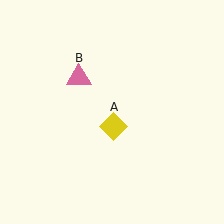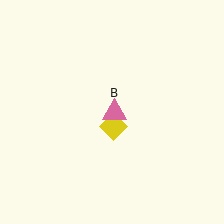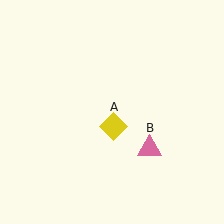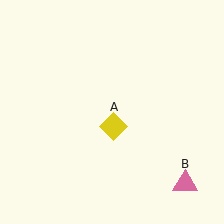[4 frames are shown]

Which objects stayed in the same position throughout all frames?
Yellow diamond (object A) remained stationary.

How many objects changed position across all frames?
1 object changed position: pink triangle (object B).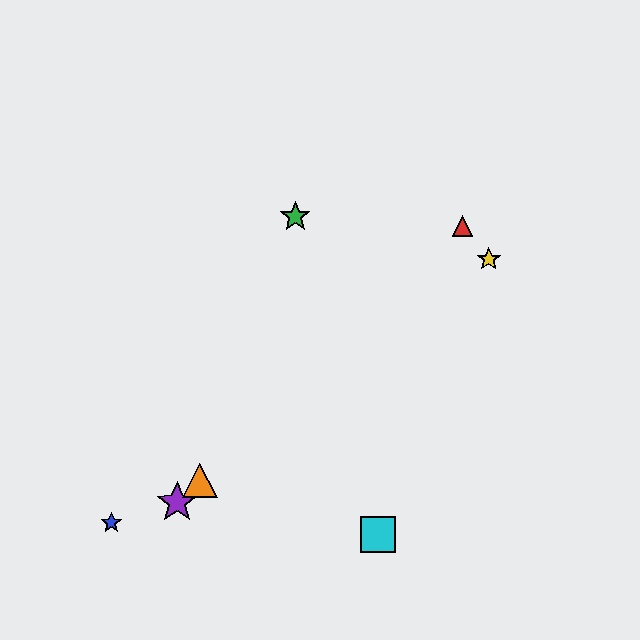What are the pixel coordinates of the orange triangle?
The orange triangle is at (200, 480).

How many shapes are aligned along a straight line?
3 shapes (the red triangle, the purple star, the orange triangle) are aligned along a straight line.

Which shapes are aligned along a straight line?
The red triangle, the purple star, the orange triangle are aligned along a straight line.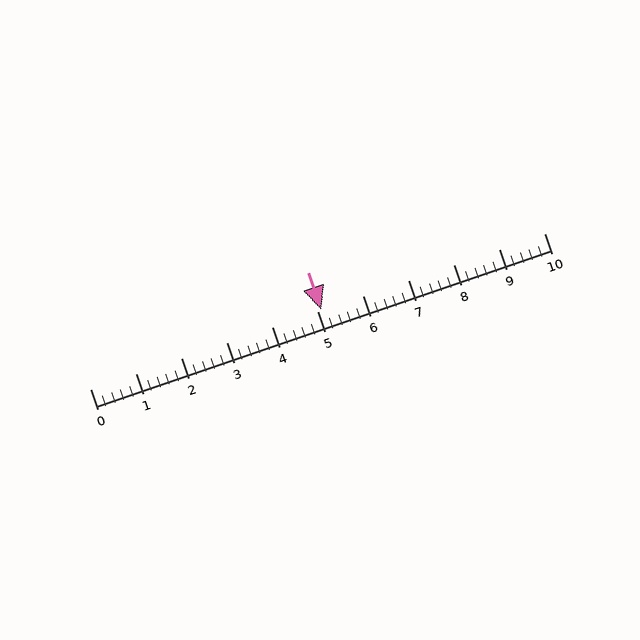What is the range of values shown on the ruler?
The ruler shows values from 0 to 10.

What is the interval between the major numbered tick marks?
The major tick marks are spaced 1 units apart.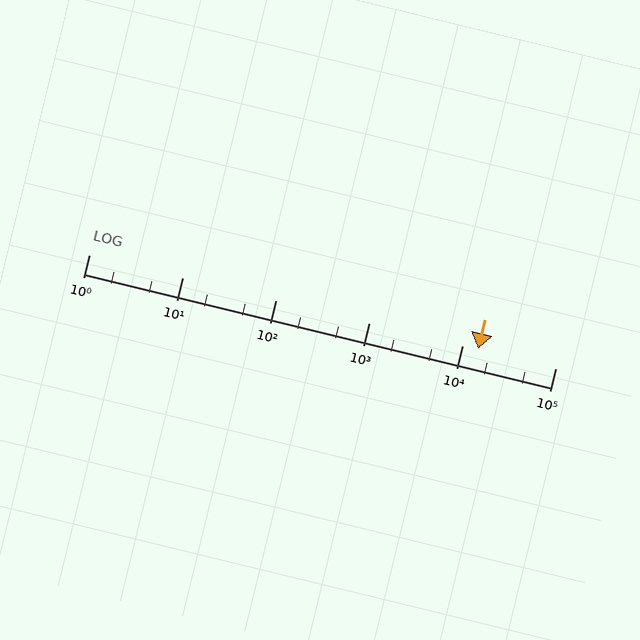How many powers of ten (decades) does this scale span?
The scale spans 5 decades, from 1 to 100000.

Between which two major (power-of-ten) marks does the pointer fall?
The pointer is between 10000 and 100000.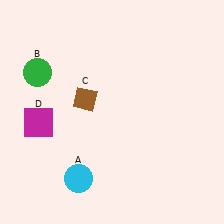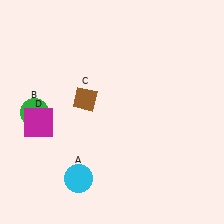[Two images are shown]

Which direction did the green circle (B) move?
The green circle (B) moved down.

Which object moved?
The green circle (B) moved down.